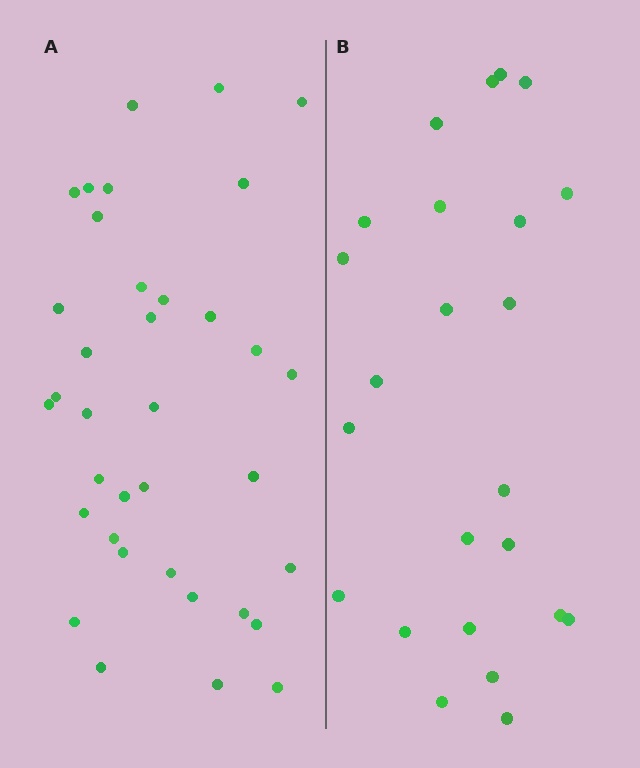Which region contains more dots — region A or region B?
Region A (the left region) has more dots.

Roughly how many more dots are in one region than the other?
Region A has roughly 12 or so more dots than region B.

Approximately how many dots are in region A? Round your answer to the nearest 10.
About 40 dots. (The exact count is 36, which rounds to 40.)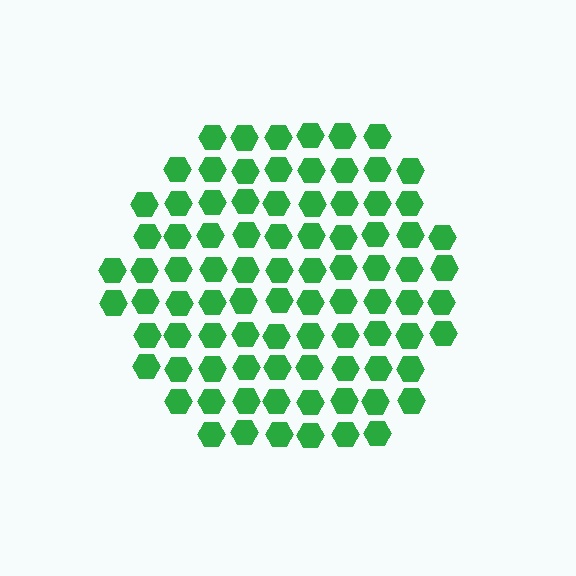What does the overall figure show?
The overall figure shows a hexagon.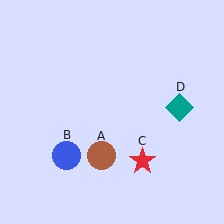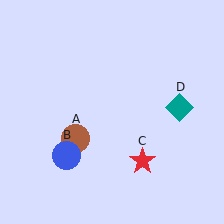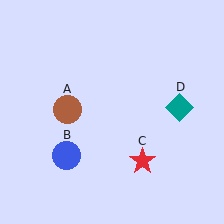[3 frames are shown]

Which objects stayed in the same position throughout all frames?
Blue circle (object B) and red star (object C) and teal diamond (object D) remained stationary.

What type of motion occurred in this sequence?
The brown circle (object A) rotated clockwise around the center of the scene.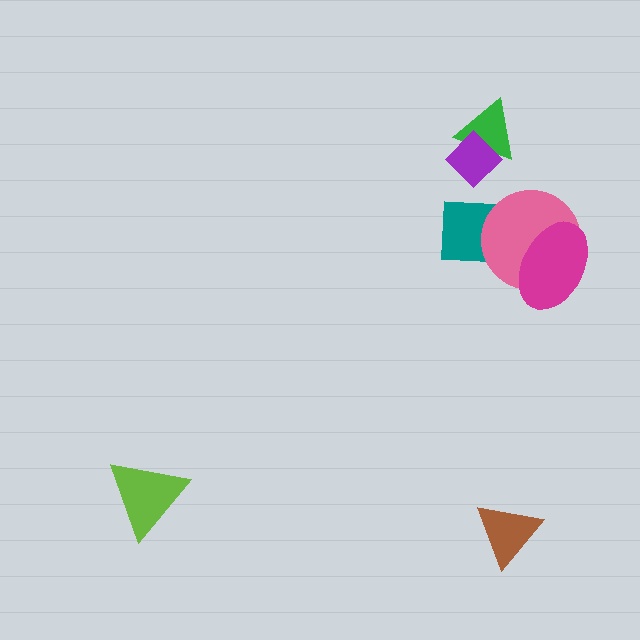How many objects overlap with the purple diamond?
1 object overlaps with the purple diamond.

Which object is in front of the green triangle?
The purple diamond is in front of the green triangle.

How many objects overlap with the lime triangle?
0 objects overlap with the lime triangle.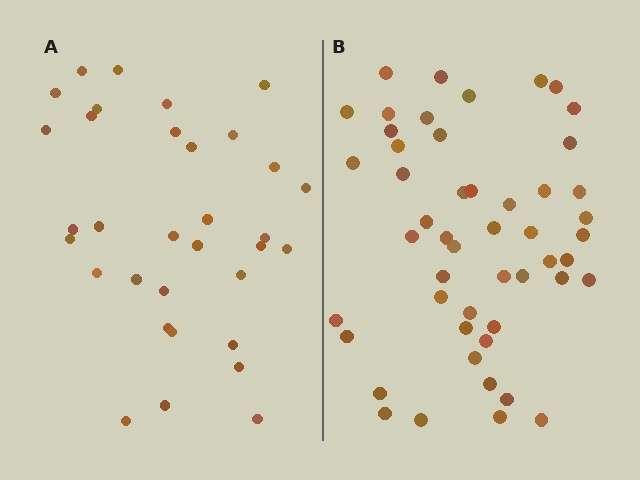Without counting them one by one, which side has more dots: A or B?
Region B (the right region) has more dots.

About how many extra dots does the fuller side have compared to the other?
Region B has approximately 15 more dots than region A.